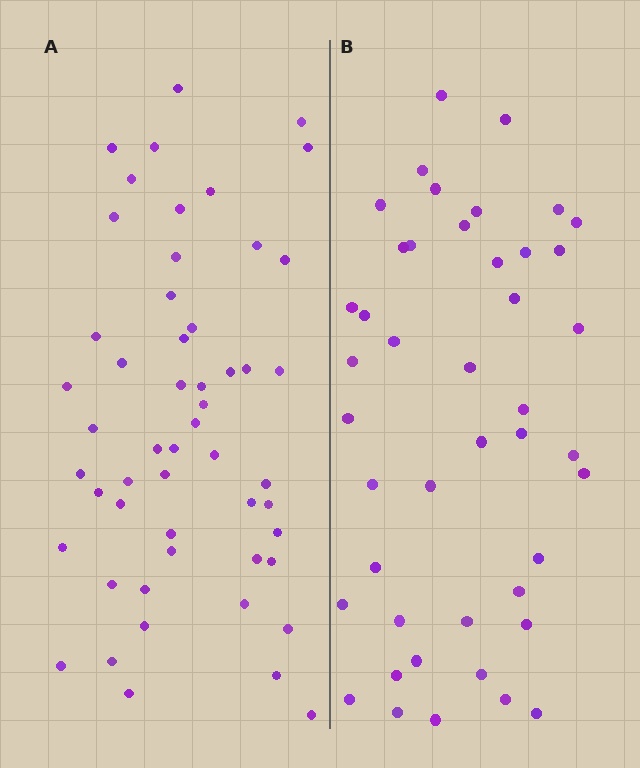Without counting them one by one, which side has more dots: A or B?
Region A (the left region) has more dots.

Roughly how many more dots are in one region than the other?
Region A has roughly 8 or so more dots than region B.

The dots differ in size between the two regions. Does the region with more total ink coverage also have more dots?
No. Region B has more total ink coverage because its dots are larger, but region A actually contains more individual dots. Total area can be misleading — the number of items is what matters here.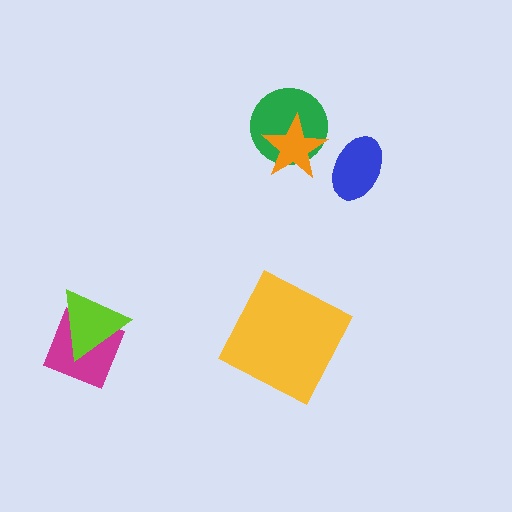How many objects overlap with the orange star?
1 object overlaps with the orange star.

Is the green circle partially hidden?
Yes, it is partially covered by another shape.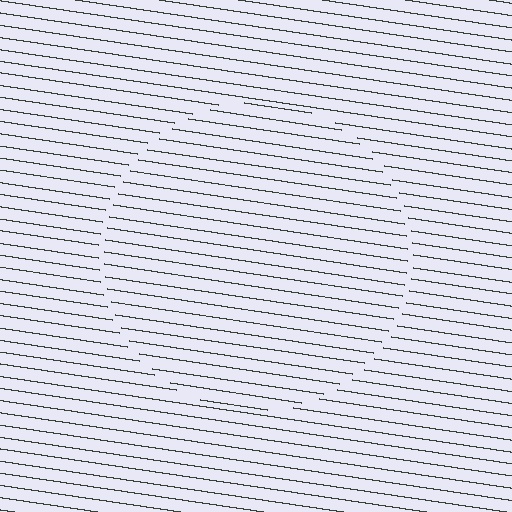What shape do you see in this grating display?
An illusory circle. The interior of the shape contains the same grating, shifted by half a period — the contour is defined by the phase discontinuity where line-ends from the inner and outer gratings abut.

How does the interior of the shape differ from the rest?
The interior of the shape contains the same grating, shifted by half a period — the contour is defined by the phase discontinuity where line-ends from the inner and outer gratings abut.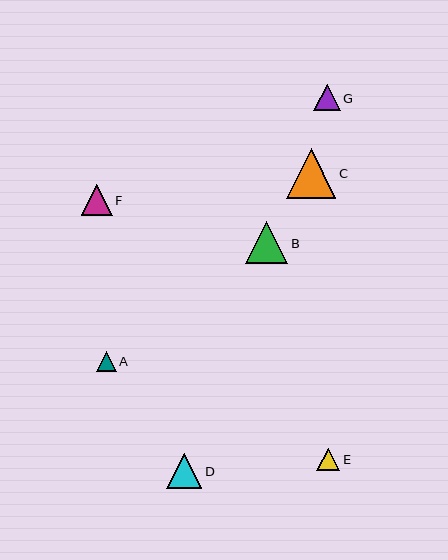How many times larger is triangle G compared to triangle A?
Triangle G is approximately 1.3 times the size of triangle A.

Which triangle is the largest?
Triangle C is the largest with a size of approximately 50 pixels.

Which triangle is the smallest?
Triangle A is the smallest with a size of approximately 19 pixels.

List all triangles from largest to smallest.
From largest to smallest: C, B, D, F, G, E, A.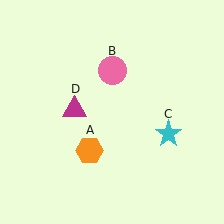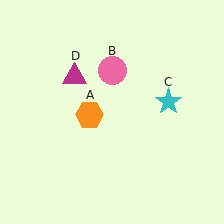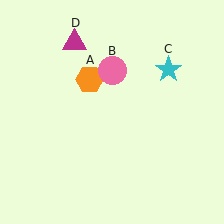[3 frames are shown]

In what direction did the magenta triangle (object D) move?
The magenta triangle (object D) moved up.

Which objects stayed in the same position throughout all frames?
Pink circle (object B) remained stationary.